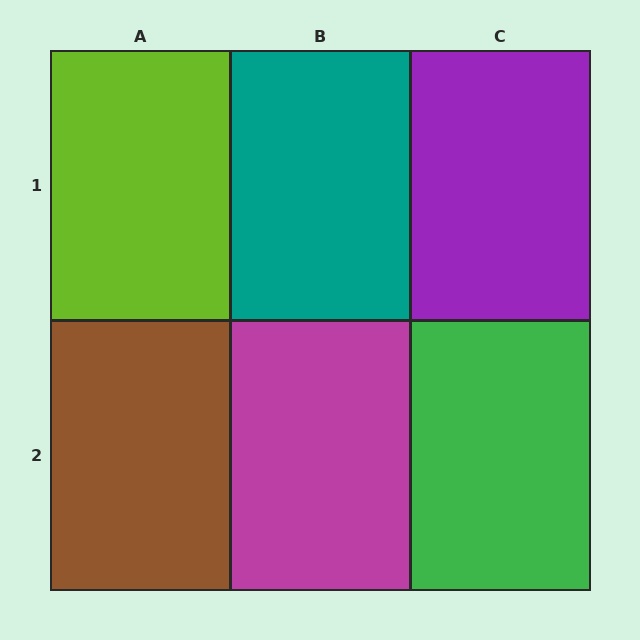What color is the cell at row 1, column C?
Purple.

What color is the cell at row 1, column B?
Teal.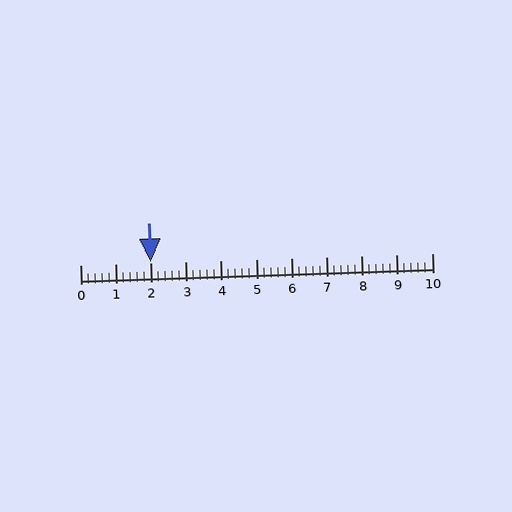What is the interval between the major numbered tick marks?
The major tick marks are spaced 1 units apart.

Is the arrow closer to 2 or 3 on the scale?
The arrow is closer to 2.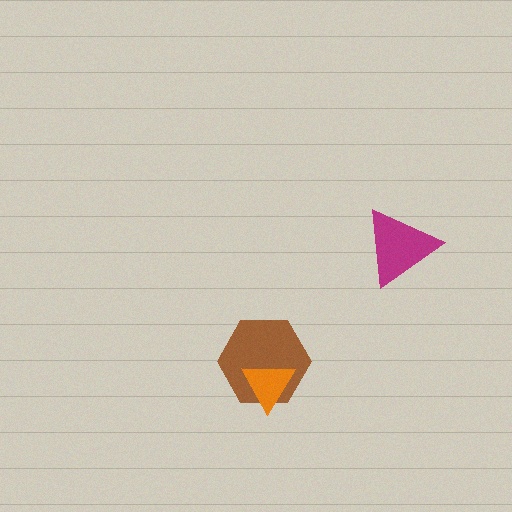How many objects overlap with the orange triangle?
1 object overlaps with the orange triangle.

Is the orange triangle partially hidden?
No, no other shape covers it.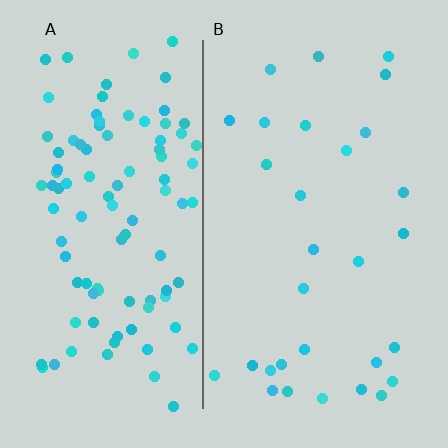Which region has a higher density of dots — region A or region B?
A (the left).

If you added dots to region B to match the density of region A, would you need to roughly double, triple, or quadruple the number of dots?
Approximately triple.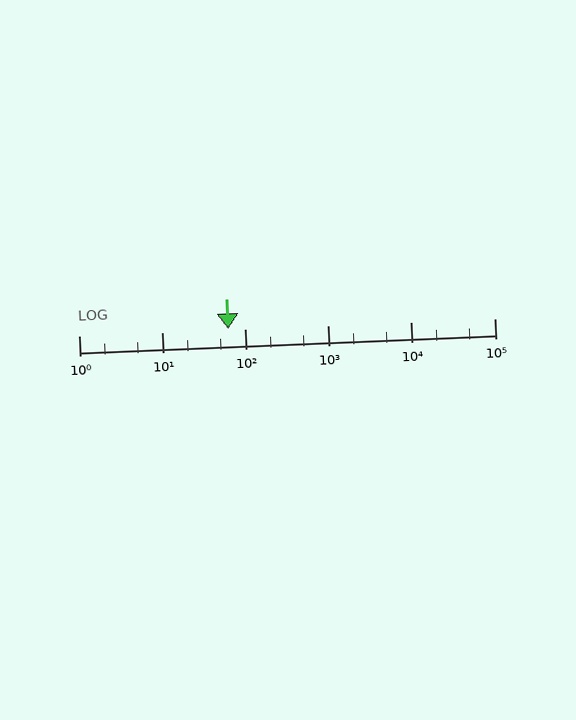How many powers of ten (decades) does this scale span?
The scale spans 5 decades, from 1 to 100000.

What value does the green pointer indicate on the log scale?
The pointer indicates approximately 63.